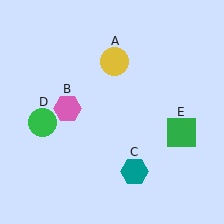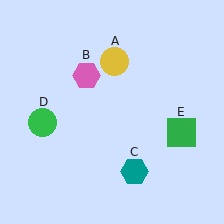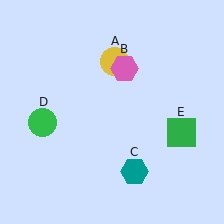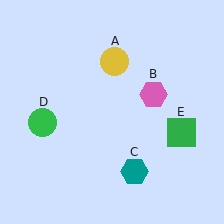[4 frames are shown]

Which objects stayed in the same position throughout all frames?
Yellow circle (object A) and teal hexagon (object C) and green circle (object D) and green square (object E) remained stationary.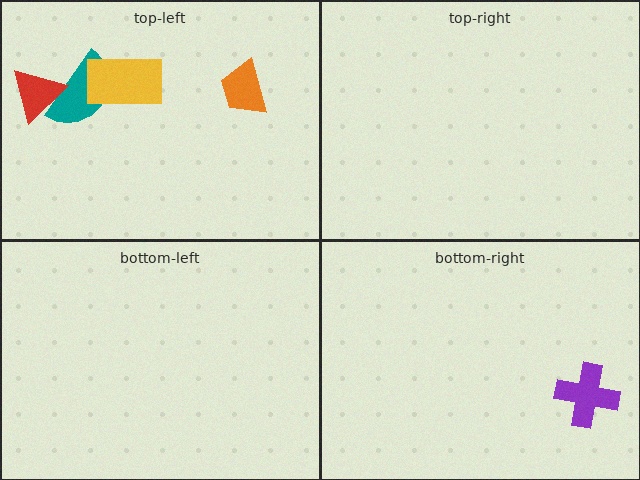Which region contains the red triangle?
The top-left region.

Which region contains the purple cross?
The bottom-right region.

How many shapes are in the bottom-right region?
1.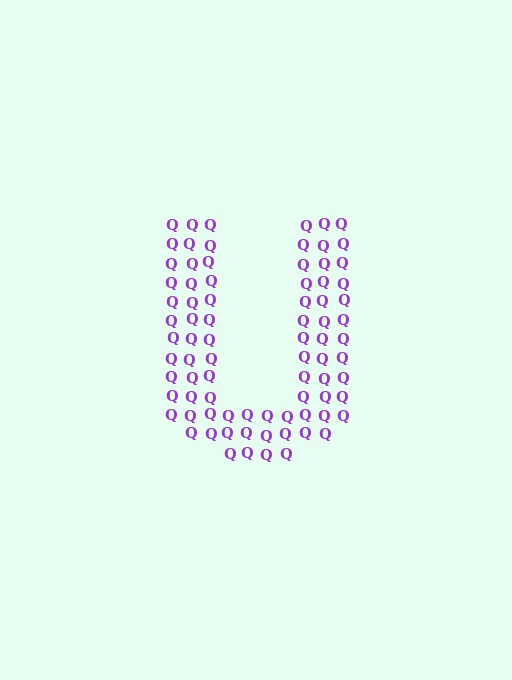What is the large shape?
The large shape is the letter U.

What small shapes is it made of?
It is made of small letter Q's.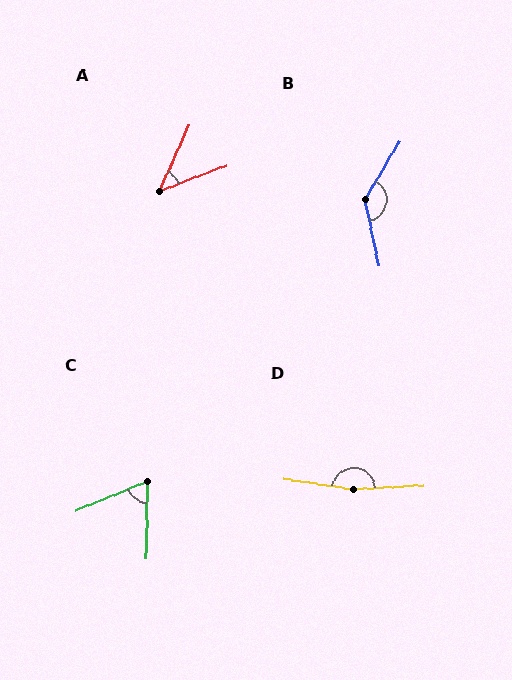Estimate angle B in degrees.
Approximately 138 degrees.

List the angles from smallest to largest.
A (45°), C (67°), B (138°), D (168°).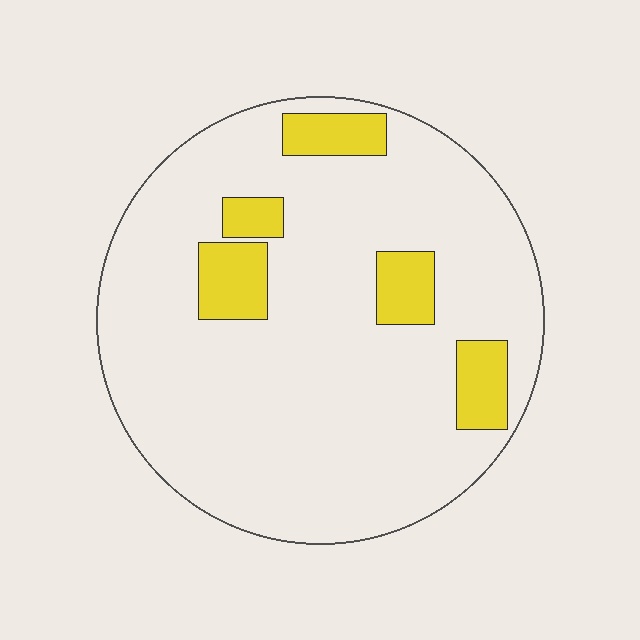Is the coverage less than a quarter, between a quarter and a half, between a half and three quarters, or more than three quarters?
Less than a quarter.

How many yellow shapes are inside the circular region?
5.